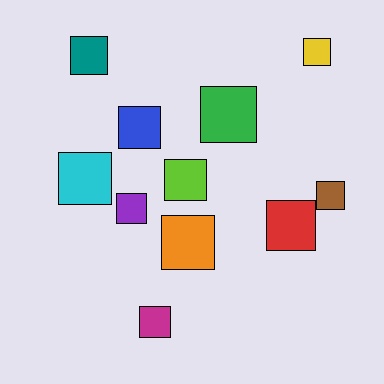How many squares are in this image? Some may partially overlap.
There are 11 squares.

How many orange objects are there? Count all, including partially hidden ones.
There is 1 orange object.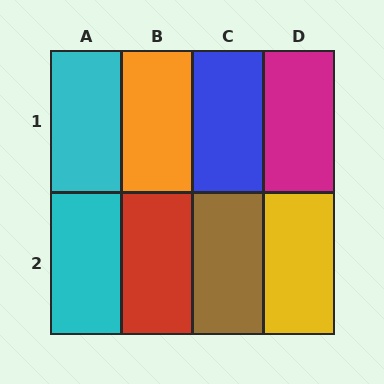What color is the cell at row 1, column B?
Orange.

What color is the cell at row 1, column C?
Blue.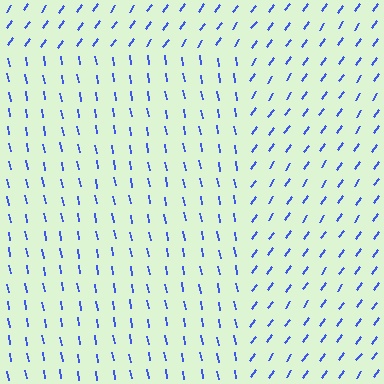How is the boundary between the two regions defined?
The boundary is defined purely by a change in line orientation (approximately 45 degrees difference). All lines are the same color and thickness.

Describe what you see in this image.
The image is filled with small blue line segments. A rectangle region in the image has lines oriented differently from the surrounding lines, creating a visible texture boundary.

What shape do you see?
I see a rectangle.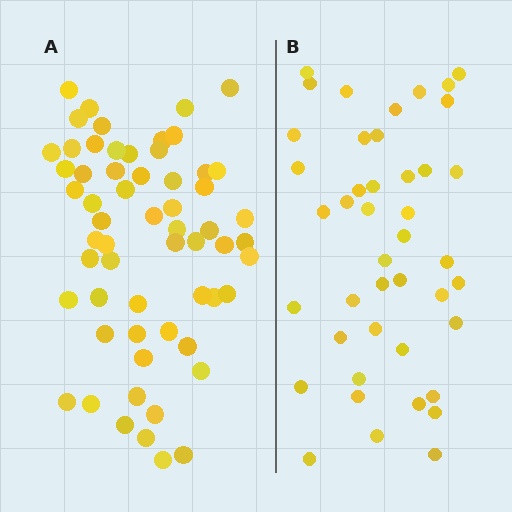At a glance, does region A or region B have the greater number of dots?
Region A (the left region) has more dots.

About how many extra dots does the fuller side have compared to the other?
Region A has approximately 15 more dots than region B.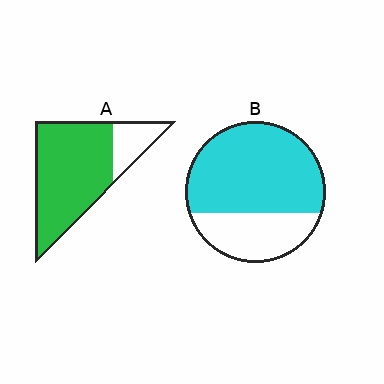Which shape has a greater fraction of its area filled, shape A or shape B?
Shape A.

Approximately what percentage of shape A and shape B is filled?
A is approximately 80% and B is approximately 70%.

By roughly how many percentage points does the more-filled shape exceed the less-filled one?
By roughly 10 percentage points (A over B).